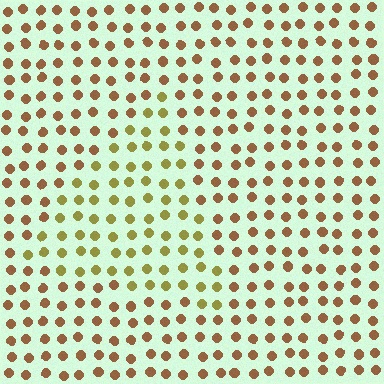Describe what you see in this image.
The image is filled with small brown elements in a uniform arrangement. A triangle-shaped region is visible where the elements are tinted to a slightly different hue, forming a subtle color boundary.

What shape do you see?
I see a triangle.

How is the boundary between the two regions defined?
The boundary is defined purely by a slight shift in hue (about 37 degrees). Spacing, size, and orientation are identical on both sides.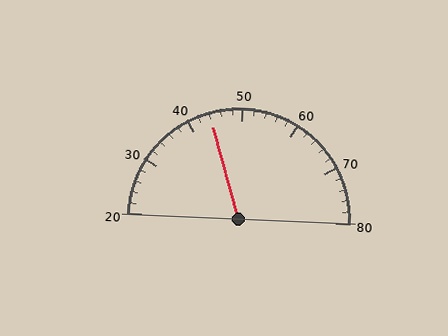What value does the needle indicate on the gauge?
The needle indicates approximately 44.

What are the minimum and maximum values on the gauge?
The gauge ranges from 20 to 80.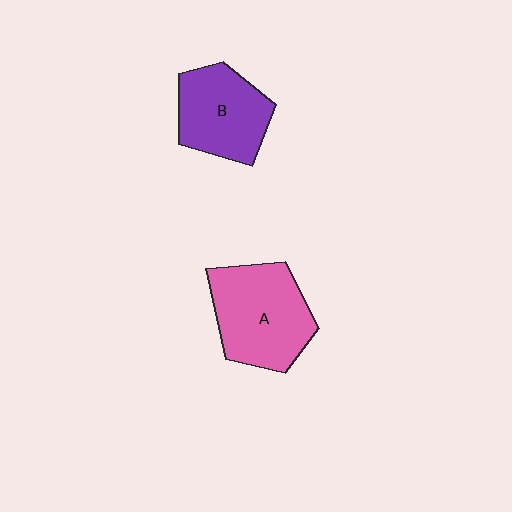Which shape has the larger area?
Shape A (pink).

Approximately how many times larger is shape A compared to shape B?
Approximately 1.2 times.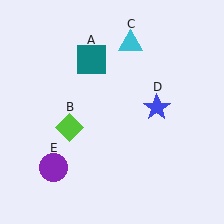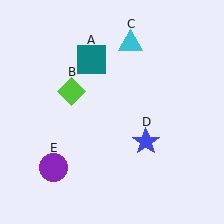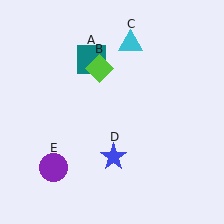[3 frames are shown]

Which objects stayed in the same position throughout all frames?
Teal square (object A) and cyan triangle (object C) and purple circle (object E) remained stationary.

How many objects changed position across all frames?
2 objects changed position: lime diamond (object B), blue star (object D).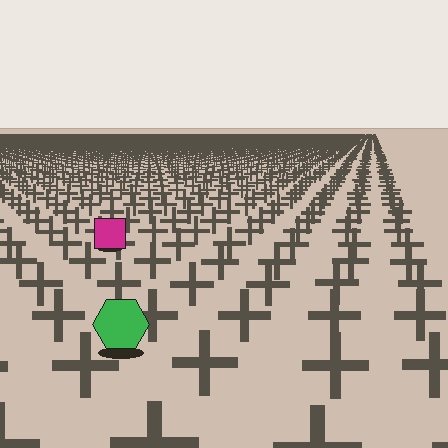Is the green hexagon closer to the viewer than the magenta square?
Yes. The green hexagon is closer — you can tell from the texture gradient: the ground texture is coarser near it.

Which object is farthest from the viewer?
The magenta square is farthest from the viewer. It appears smaller and the ground texture around it is denser.